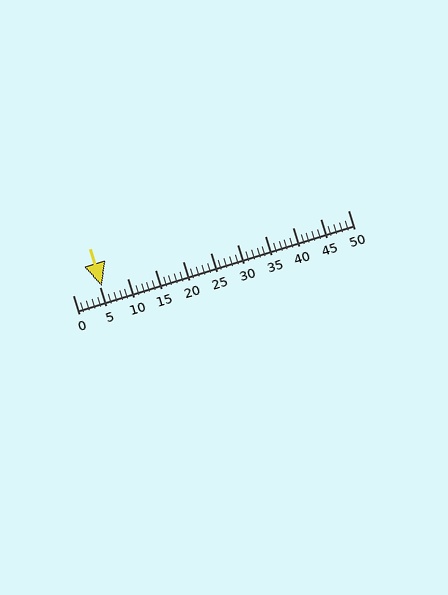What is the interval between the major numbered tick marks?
The major tick marks are spaced 5 units apart.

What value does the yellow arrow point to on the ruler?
The yellow arrow points to approximately 5.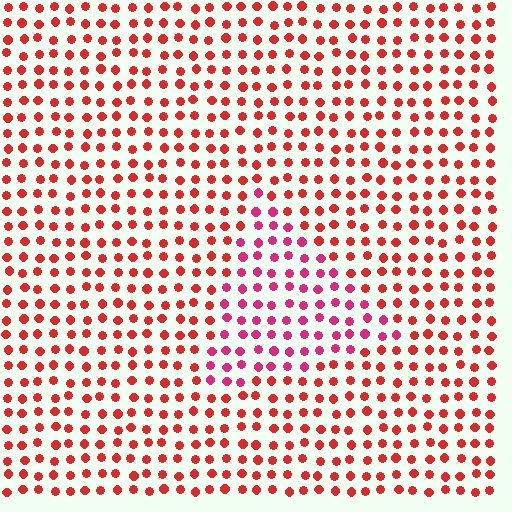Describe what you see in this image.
The image is filled with small red elements in a uniform arrangement. A triangle-shaped region is visible where the elements are tinted to a slightly different hue, forming a subtle color boundary.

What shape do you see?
I see a triangle.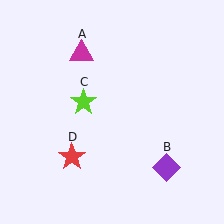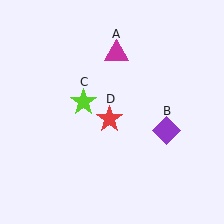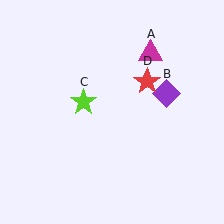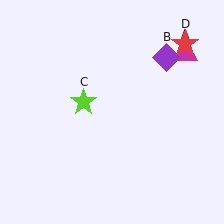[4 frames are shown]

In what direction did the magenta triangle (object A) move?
The magenta triangle (object A) moved right.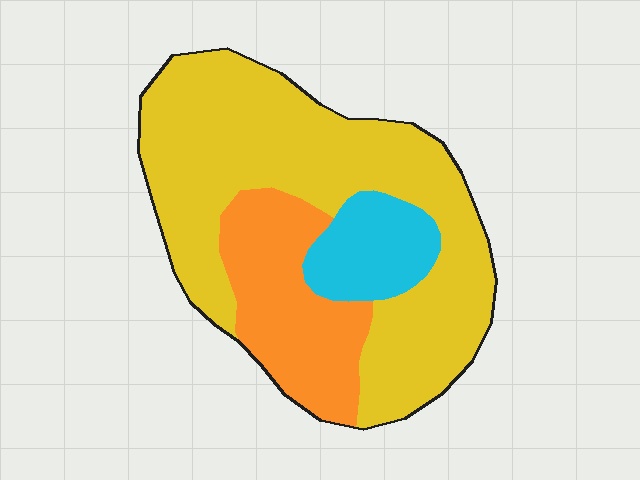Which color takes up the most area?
Yellow, at roughly 65%.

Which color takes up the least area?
Cyan, at roughly 10%.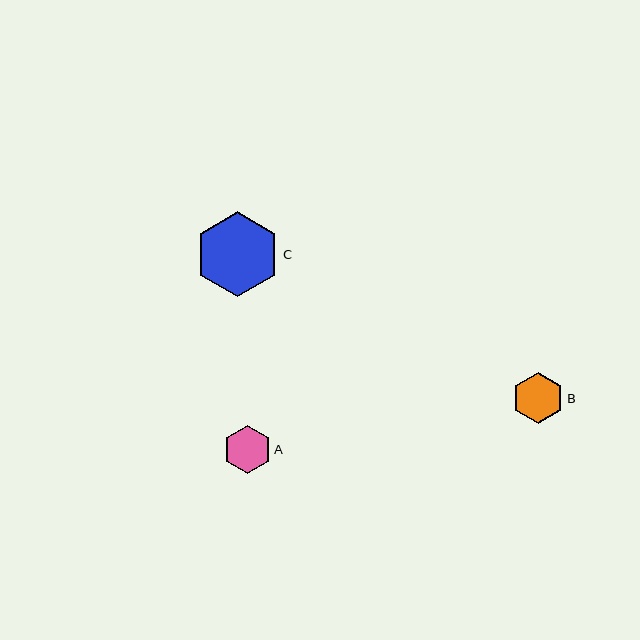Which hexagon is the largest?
Hexagon C is the largest with a size of approximately 85 pixels.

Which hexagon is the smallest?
Hexagon A is the smallest with a size of approximately 48 pixels.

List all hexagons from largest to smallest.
From largest to smallest: C, B, A.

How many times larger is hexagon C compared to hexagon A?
Hexagon C is approximately 1.8 times the size of hexagon A.